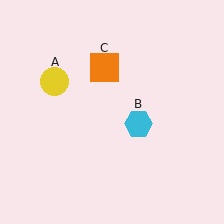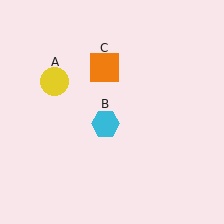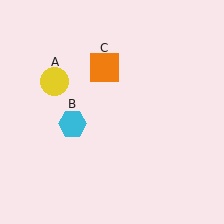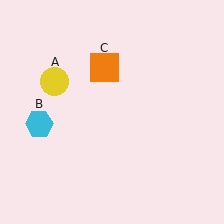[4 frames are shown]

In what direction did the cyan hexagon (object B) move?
The cyan hexagon (object B) moved left.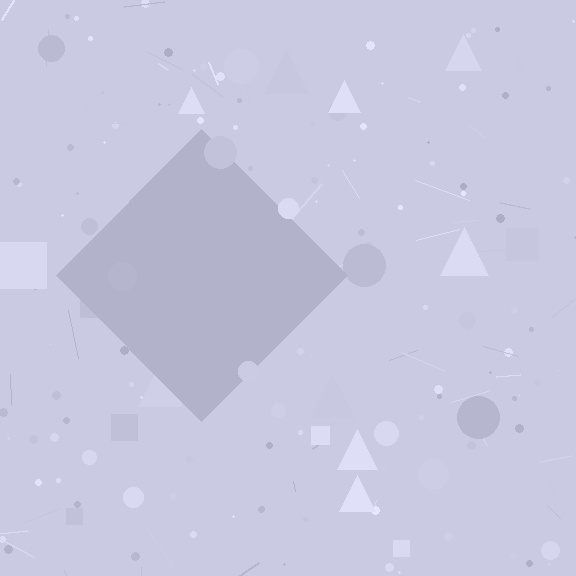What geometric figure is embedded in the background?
A diamond is embedded in the background.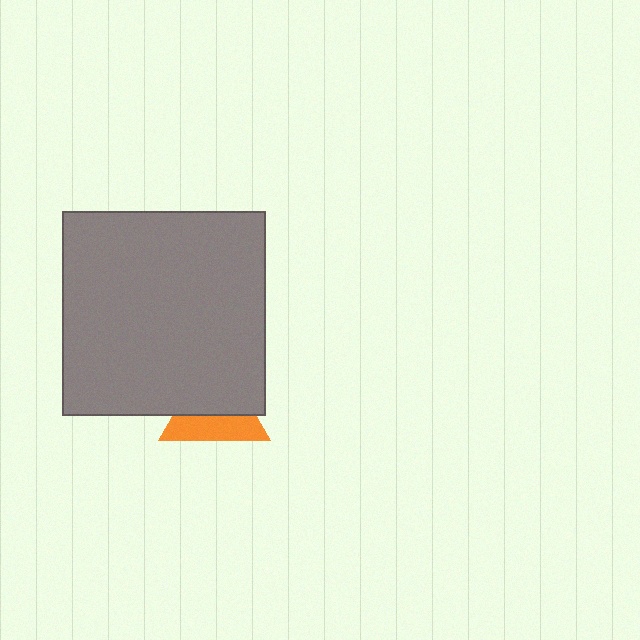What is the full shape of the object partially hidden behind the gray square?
The partially hidden object is an orange triangle.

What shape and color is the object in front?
The object in front is a gray square.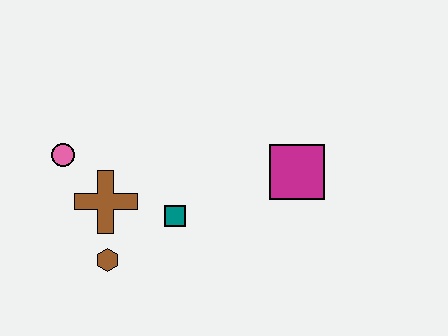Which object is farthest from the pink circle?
The magenta square is farthest from the pink circle.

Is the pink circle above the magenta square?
Yes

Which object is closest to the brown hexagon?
The brown cross is closest to the brown hexagon.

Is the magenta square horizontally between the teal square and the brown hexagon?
No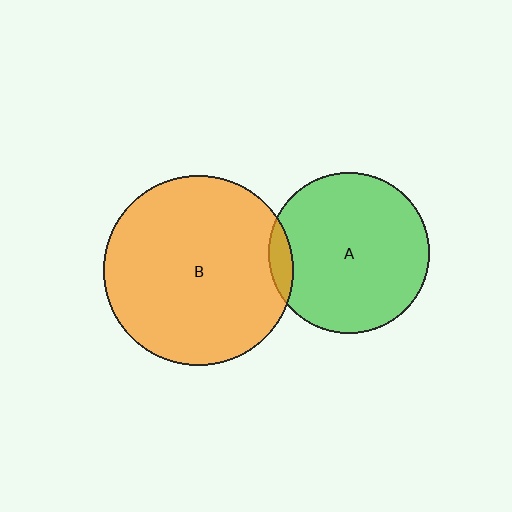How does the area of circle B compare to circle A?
Approximately 1.4 times.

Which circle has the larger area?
Circle B (orange).